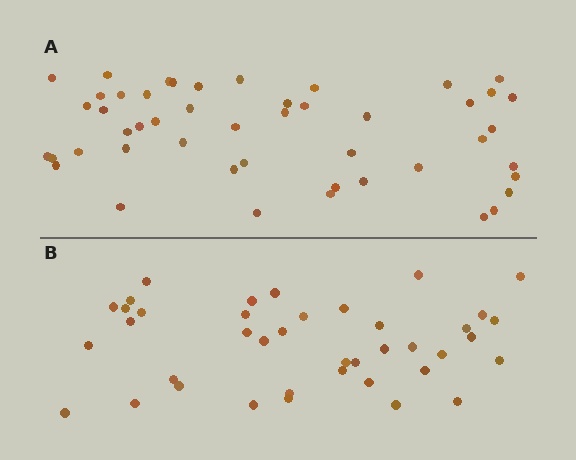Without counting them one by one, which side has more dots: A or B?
Region A (the top region) has more dots.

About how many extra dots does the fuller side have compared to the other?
Region A has roughly 8 or so more dots than region B.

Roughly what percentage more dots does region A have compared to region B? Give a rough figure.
About 20% more.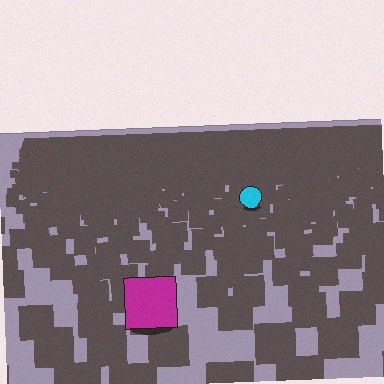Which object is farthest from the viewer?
The cyan circle is farthest from the viewer. It appears smaller and the ground texture around it is denser.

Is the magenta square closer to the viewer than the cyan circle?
Yes. The magenta square is closer — you can tell from the texture gradient: the ground texture is coarser near it.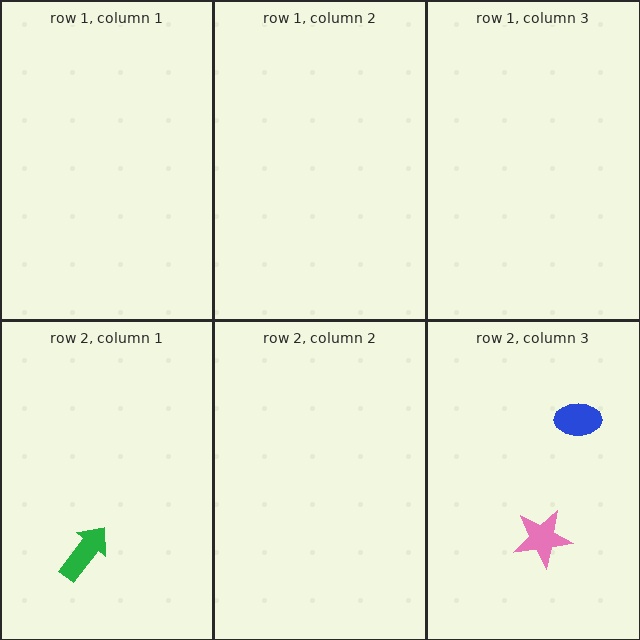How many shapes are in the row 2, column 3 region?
2.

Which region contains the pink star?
The row 2, column 3 region.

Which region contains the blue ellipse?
The row 2, column 3 region.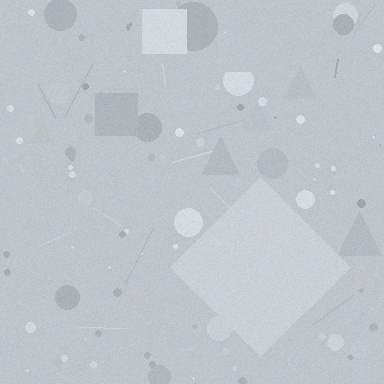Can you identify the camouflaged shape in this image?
The camouflaged shape is a diamond.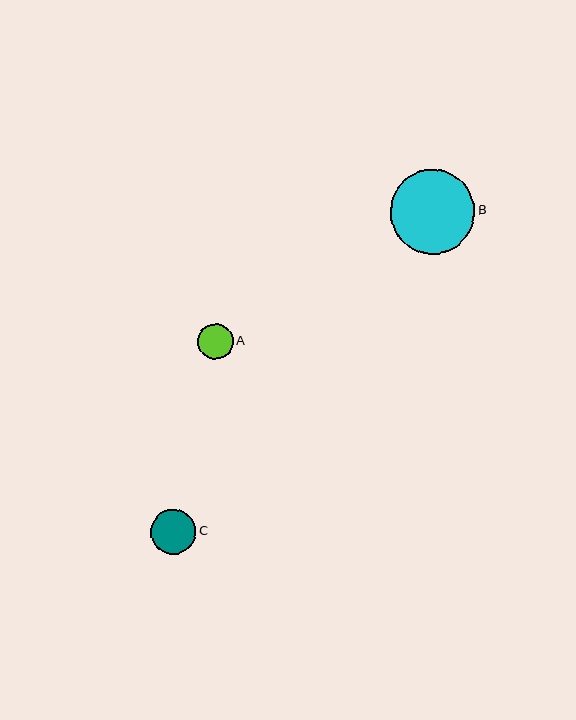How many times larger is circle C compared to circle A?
Circle C is approximately 1.3 times the size of circle A.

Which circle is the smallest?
Circle A is the smallest with a size of approximately 36 pixels.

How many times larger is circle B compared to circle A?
Circle B is approximately 2.4 times the size of circle A.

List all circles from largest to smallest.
From largest to smallest: B, C, A.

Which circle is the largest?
Circle B is the largest with a size of approximately 85 pixels.